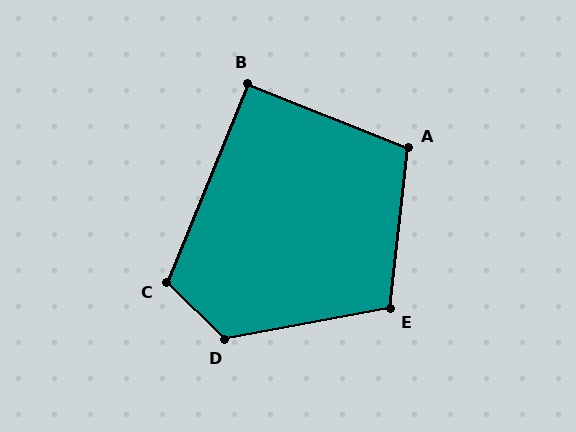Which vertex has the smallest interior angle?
B, at approximately 91 degrees.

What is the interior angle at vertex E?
Approximately 107 degrees (obtuse).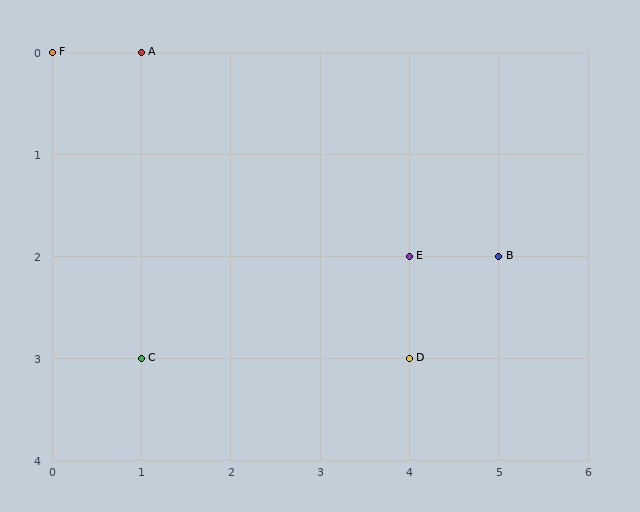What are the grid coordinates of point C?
Point C is at grid coordinates (1, 3).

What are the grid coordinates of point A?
Point A is at grid coordinates (1, 0).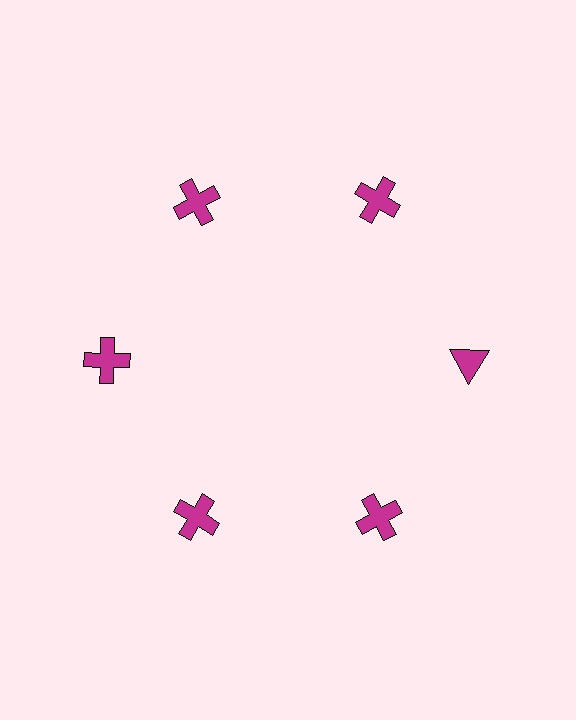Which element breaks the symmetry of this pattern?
The magenta triangle at roughly the 3 o'clock position breaks the symmetry. All other shapes are magenta crosses.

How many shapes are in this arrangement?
There are 6 shapes arranged in a ring pattern.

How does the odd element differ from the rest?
It has a different shape: triangle instead of cross.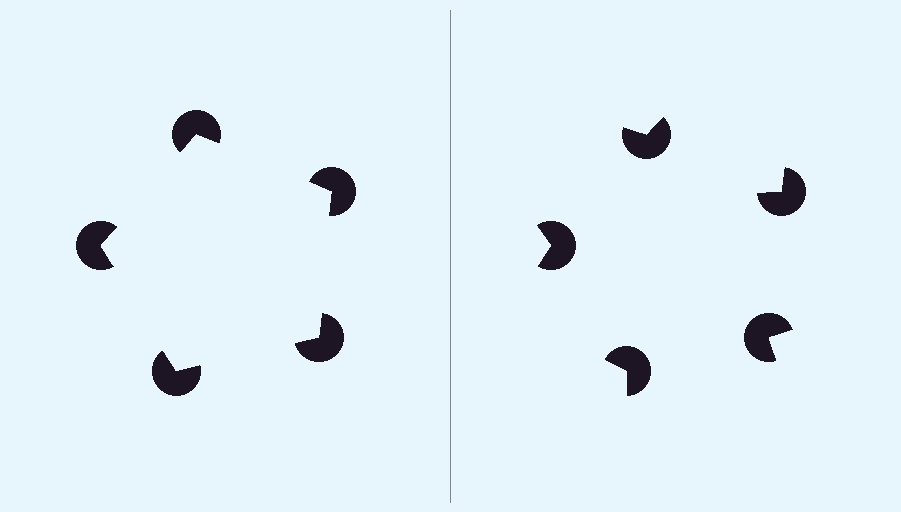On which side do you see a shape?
An illusory pentagon appears on the left side. On the right side the wedge cuts are rotated, so no coherent shape forms.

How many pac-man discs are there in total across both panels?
10 — 5 on each side.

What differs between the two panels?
The pac-man discs are positioned identically on both sides; only the wedge orientations differ. On the left they align to a pentagon; on the right they are misaligned.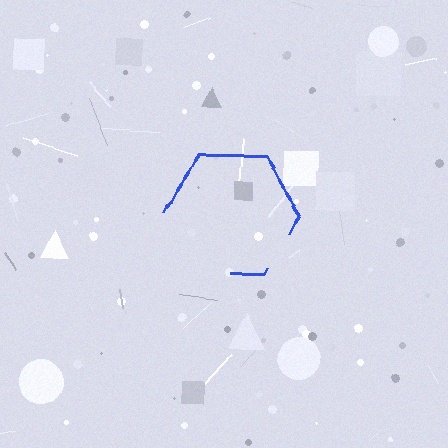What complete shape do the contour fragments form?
The contour fragments form a hexagon.